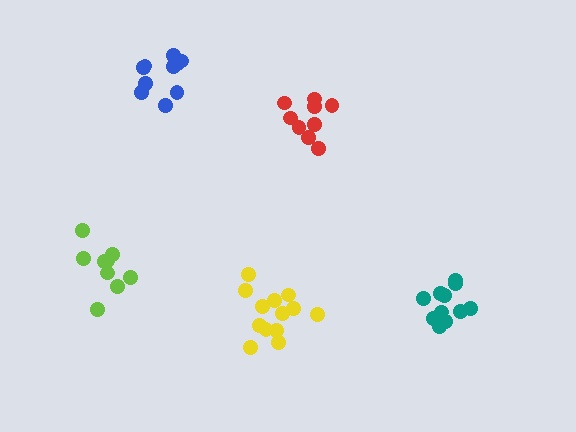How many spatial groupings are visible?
There are 5 spatial groupings.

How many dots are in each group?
Group 1: 11 dots, Group 2: 9 dots, Group 3: 9 dots, Group 4: 10 dots, Group 5: 13 dots (52 total).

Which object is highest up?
The blue cluster is topmost.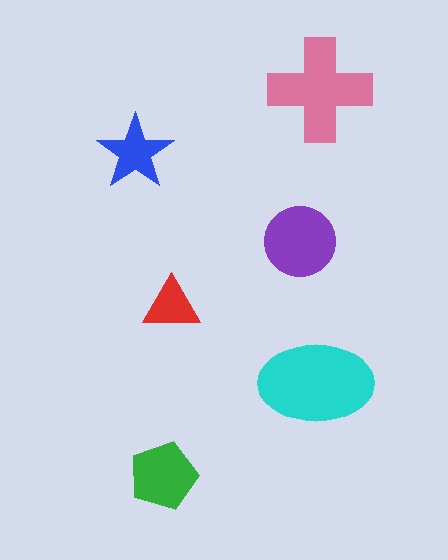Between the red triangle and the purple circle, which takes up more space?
The purple circle.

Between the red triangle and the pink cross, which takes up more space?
The pink cross.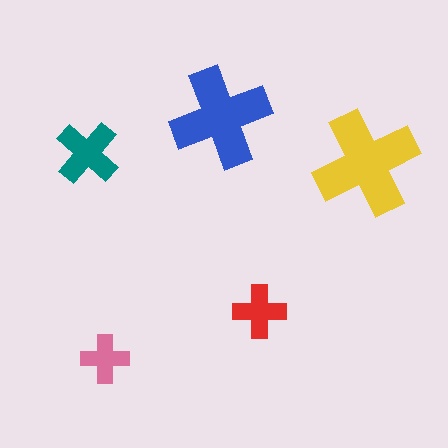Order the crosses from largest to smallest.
the yellow one, the blue one, the teal one, the red one, the pink one.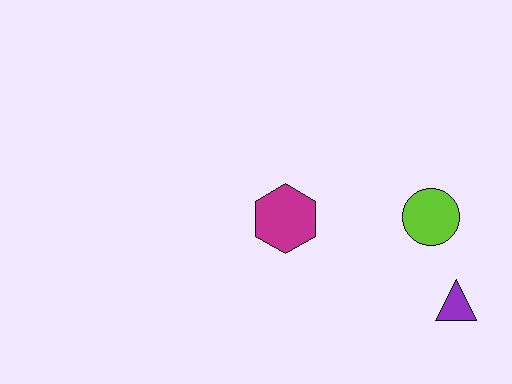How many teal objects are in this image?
There are no teal objects.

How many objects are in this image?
There are 3 objects.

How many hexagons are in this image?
There is 1 hexagon.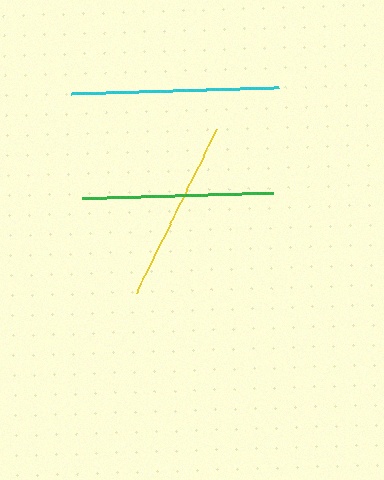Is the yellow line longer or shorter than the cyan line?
The cyan line is longer than the yellow line.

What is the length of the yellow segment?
The yellow segment is approximately 182 pixels long.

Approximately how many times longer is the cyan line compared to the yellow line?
The cyan line is approximately 1.1 times the length of the yellow line.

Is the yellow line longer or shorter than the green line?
The green line is longer than the yellow line.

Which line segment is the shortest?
The yellow line is the shortest at approximately 182 pixels.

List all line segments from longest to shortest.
From longest to shortest: cyan, green, yellow.